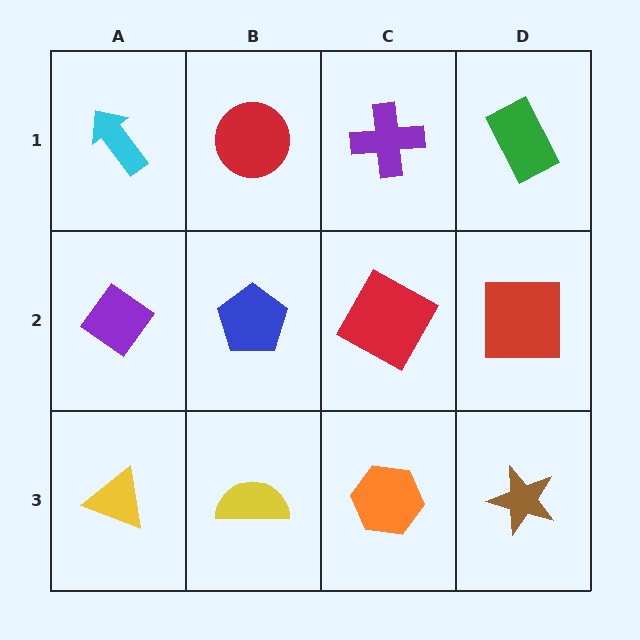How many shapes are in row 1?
4 shapes.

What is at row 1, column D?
A green rectangle.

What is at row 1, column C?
A purple cross.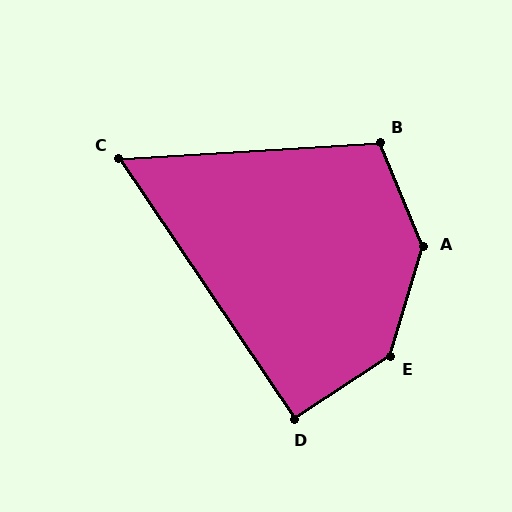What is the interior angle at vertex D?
Approximately 91 degrees (approximately right).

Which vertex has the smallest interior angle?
C, at approximately 59 degrees.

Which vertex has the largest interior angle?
A, at approximately 140 degrees.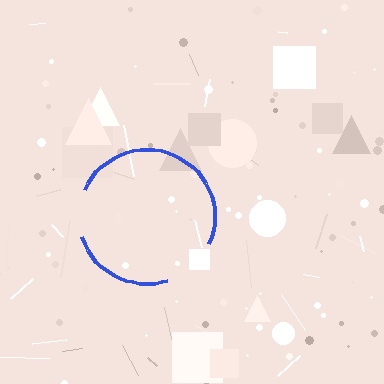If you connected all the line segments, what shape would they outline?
They would outline a circle.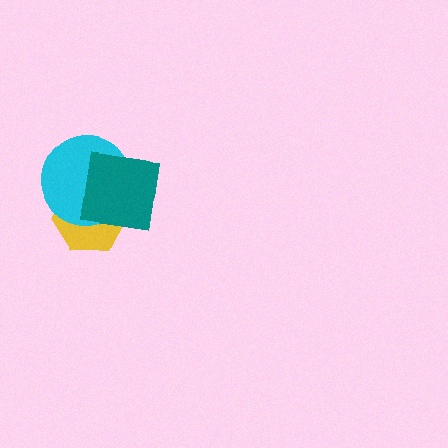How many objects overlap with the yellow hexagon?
2 objects overlap with the yellow hexagon.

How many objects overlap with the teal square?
2 objects overlap with the teal square.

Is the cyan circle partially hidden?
Yes, it is partially covered by another shape.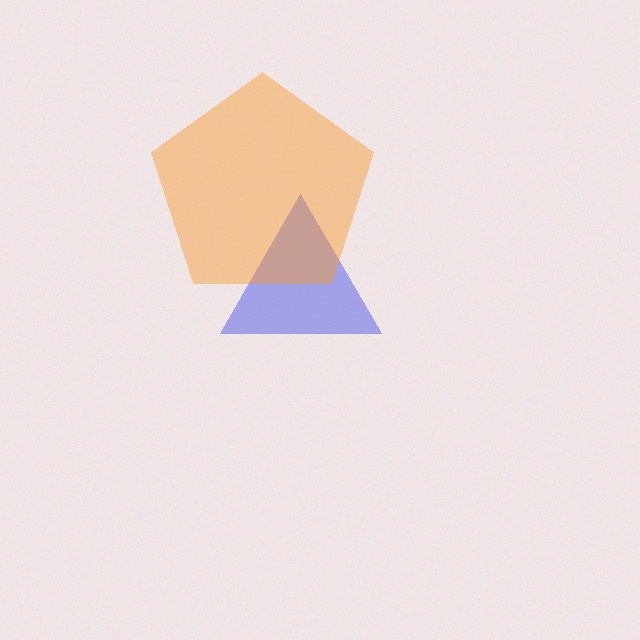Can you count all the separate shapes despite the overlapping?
Yes, there are 2 separate shapes.